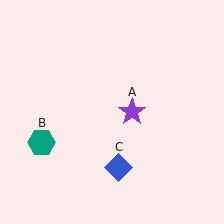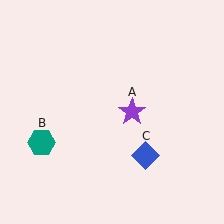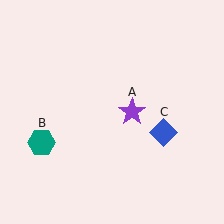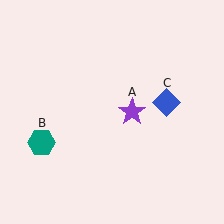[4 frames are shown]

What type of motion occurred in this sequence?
The blue diamond (object C) rotated counterclockwise around the center of the scene.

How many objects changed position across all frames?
1 object changed position: blue diamond (object C).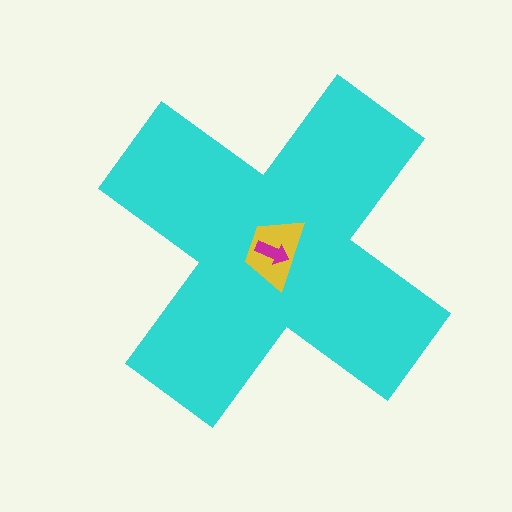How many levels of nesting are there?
3.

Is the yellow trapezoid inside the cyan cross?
Yes.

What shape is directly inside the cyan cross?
The yellow trapezoid.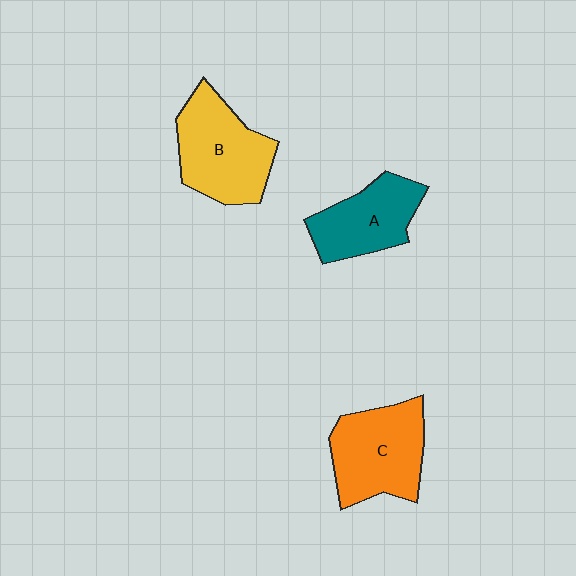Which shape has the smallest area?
Shape A (teal).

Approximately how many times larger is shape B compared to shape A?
Approximately 1.2 times.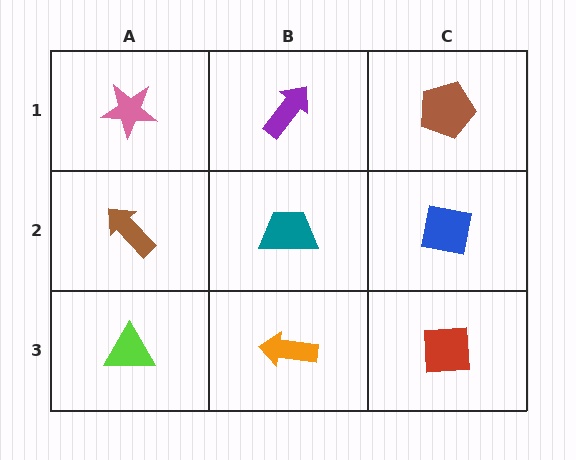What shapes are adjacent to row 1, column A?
A brown arrow (row 2, column A), a purple arrow (row 1, column B).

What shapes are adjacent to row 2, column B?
A purple arrow (row 1, column B), an orange arrow (row 3, column B), a brown arrow (row 2, column A), a blue square (row 2, column C).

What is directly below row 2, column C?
A red square.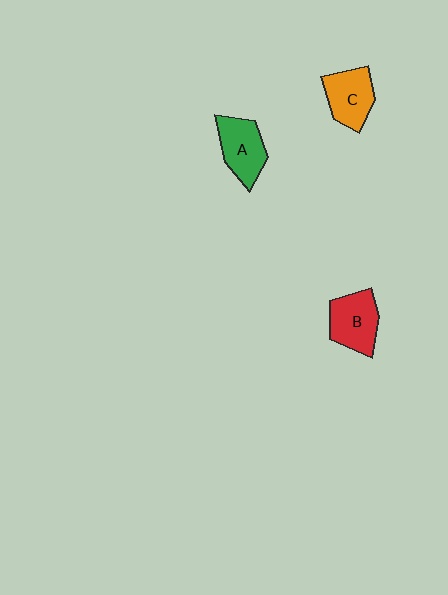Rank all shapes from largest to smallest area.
From largest to smallest: B (red), A (green), C (orange).